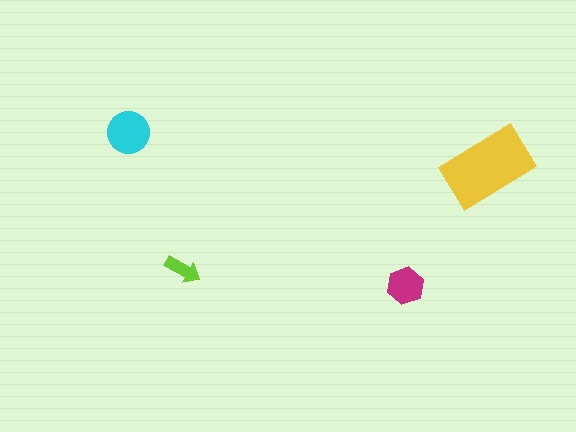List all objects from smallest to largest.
The lime arrow, the magenta hexagon, the cyan circle, the yellow rectangle.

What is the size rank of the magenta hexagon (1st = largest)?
3rd.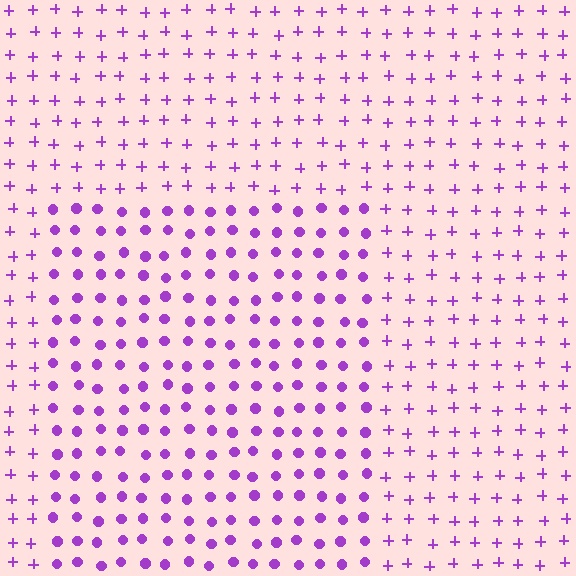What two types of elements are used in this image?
The image uses circles inside the rectangle region and plus signs outside it.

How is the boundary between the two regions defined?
The boundary is defined by a change in element shape: circles inside vs. plus signs outside. All elements share the same color and spacing.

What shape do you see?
I see a rectangle.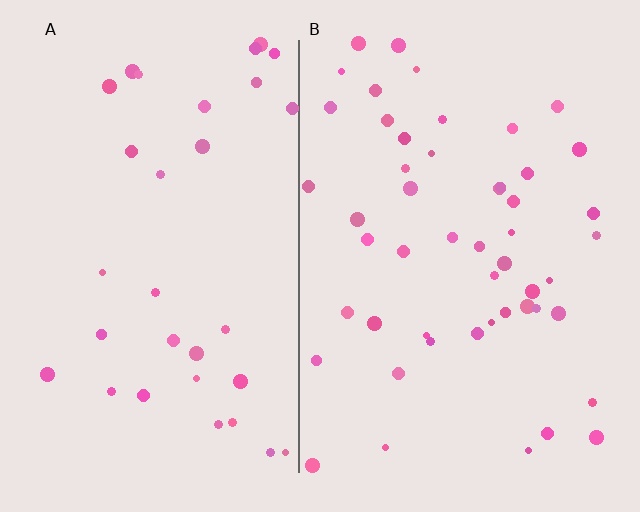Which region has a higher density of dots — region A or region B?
B (the right).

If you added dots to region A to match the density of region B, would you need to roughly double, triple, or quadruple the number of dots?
Approximately double.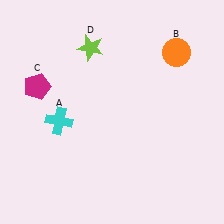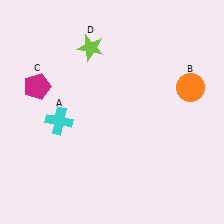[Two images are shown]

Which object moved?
The orange circle (B) moved down.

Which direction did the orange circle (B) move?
The orange circle (B) moved down.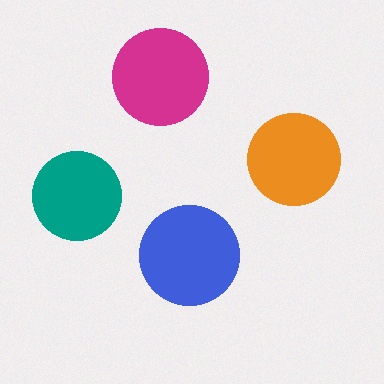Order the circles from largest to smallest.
the blue one, the magenta one, the orange one, the teal one.